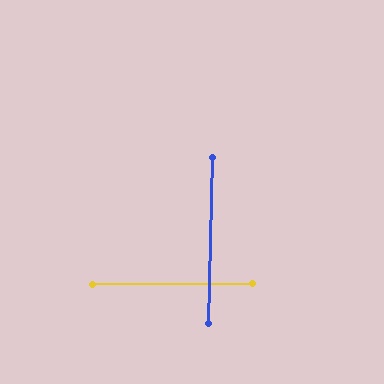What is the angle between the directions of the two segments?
Approximately 88 degrees.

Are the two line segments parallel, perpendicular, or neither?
Perpendicular — they meet at approximately 88°.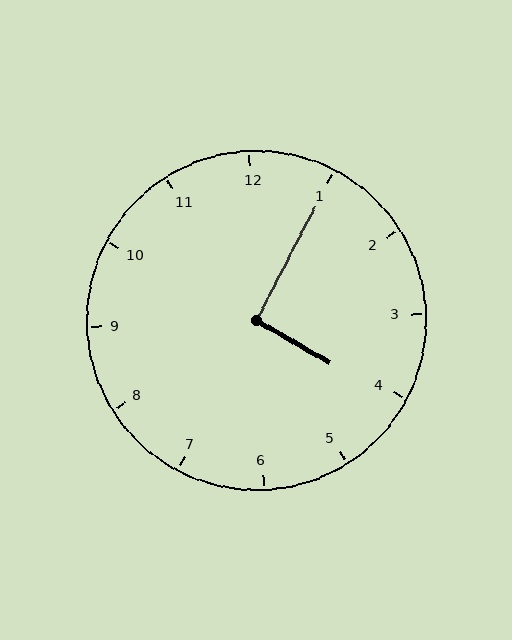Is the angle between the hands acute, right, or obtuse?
It is right.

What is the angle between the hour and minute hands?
Approximately 92 degrees.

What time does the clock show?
4:05.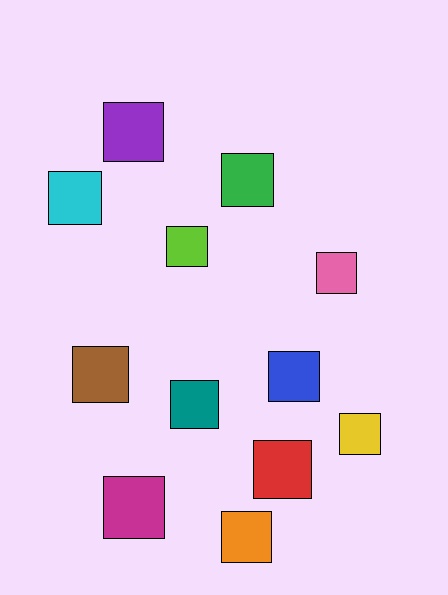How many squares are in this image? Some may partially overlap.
There are 12 squares.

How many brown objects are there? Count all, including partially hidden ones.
There is 1 brown object.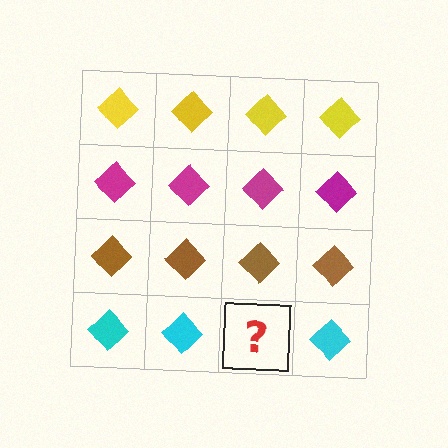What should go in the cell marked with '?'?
The missing cell should contain a cyan diamond.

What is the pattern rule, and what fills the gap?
The rule is that each row has a consistent color. The gap should be filled with a cyan diamond.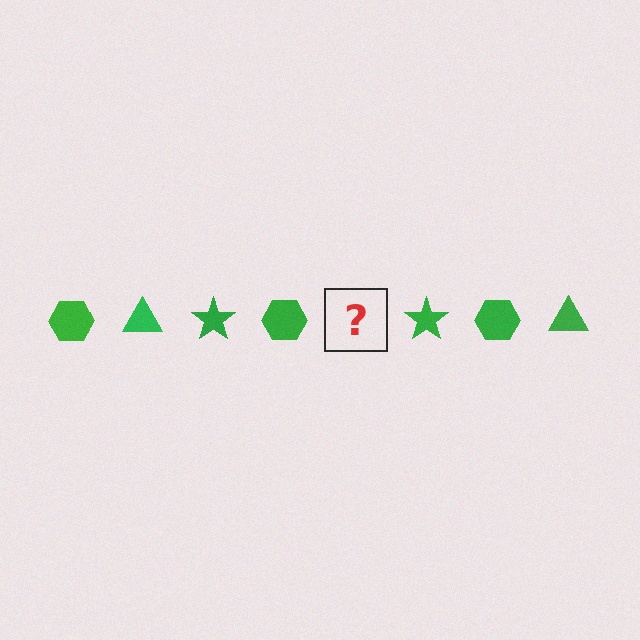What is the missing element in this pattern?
The missing element is a green triangle.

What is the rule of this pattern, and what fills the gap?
The rule is that the pattern cycles through hexagon, triangle, star shapes in green. The gap should be filled with a green triangle.